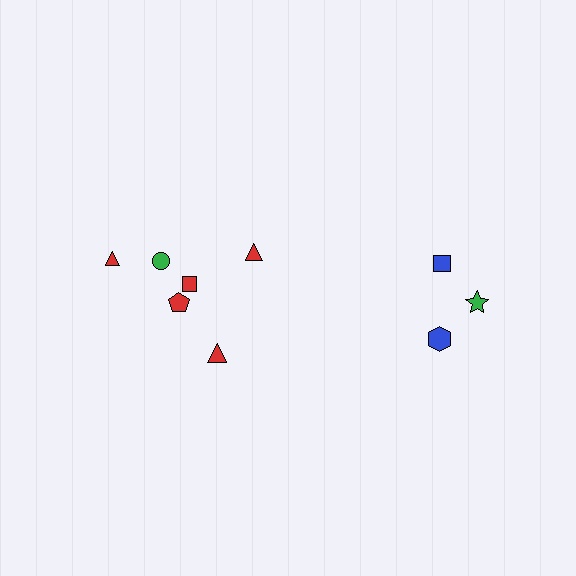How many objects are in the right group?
There are 3 objects.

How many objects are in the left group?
There are 6 objects.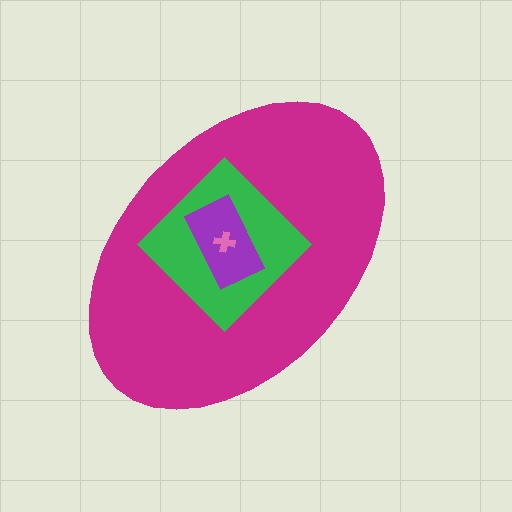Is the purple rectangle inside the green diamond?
Yes.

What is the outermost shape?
The magenta ellipse.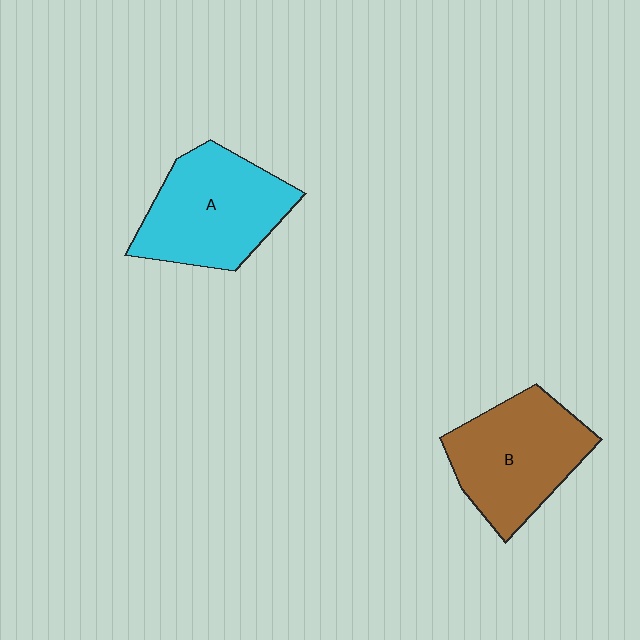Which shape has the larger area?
Shape A (cyan).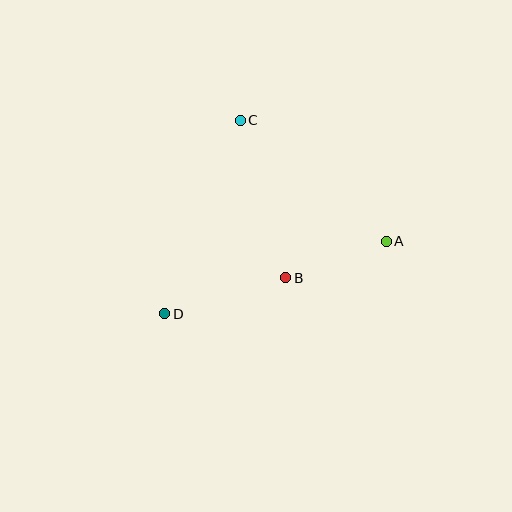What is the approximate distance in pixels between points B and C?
The distance between B and C is approximately 164 pixels.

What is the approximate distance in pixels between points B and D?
The distance between B and D is approximately 126 pixels.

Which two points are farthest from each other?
Points A and D are farthest from each other.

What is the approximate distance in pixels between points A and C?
The distance between A and C is approximately 190 pixels.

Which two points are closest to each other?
Points A and B are closest to each other.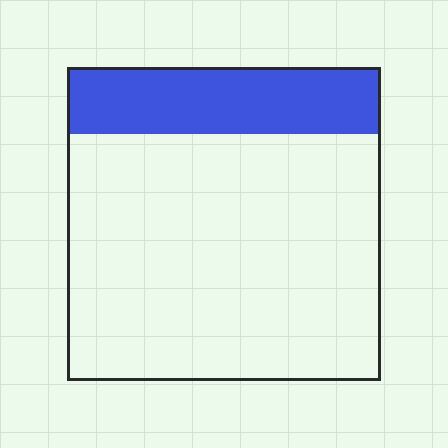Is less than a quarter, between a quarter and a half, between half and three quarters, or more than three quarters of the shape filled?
Less than a quarter.